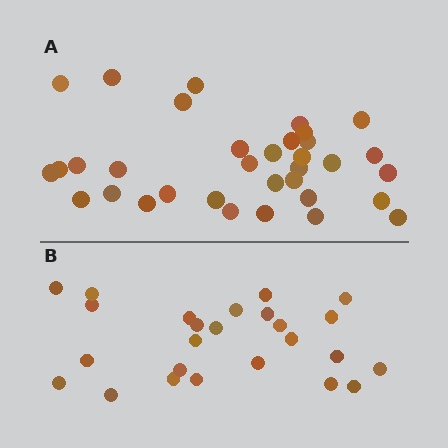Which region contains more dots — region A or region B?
Region A (the top region) has more dots.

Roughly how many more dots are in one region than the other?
Region A has roughly 8 or so more dots than region B.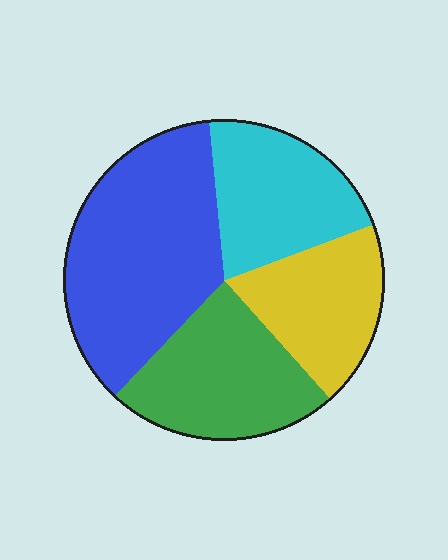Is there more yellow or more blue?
Blue.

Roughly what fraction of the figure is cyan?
Cyan covers roughly 20% of the figure.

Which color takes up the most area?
Blue, at roughly 35%.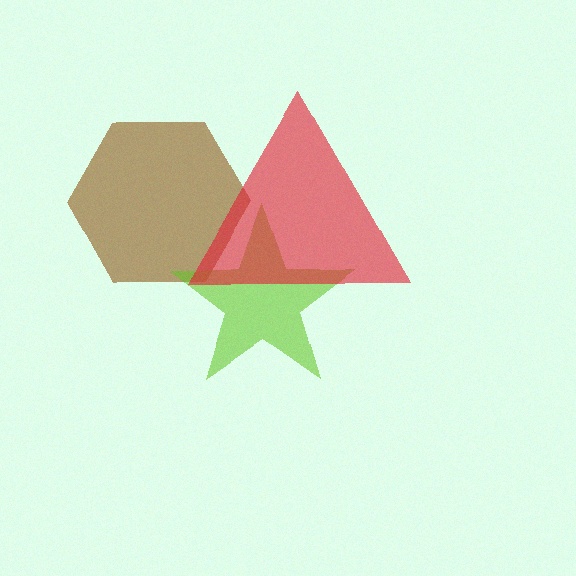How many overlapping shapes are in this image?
There are 3 overlapping shapes in the image.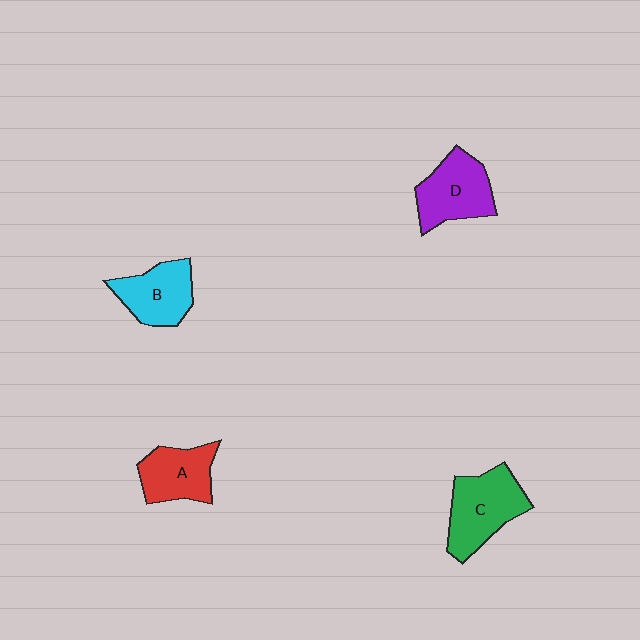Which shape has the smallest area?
Shape A (red).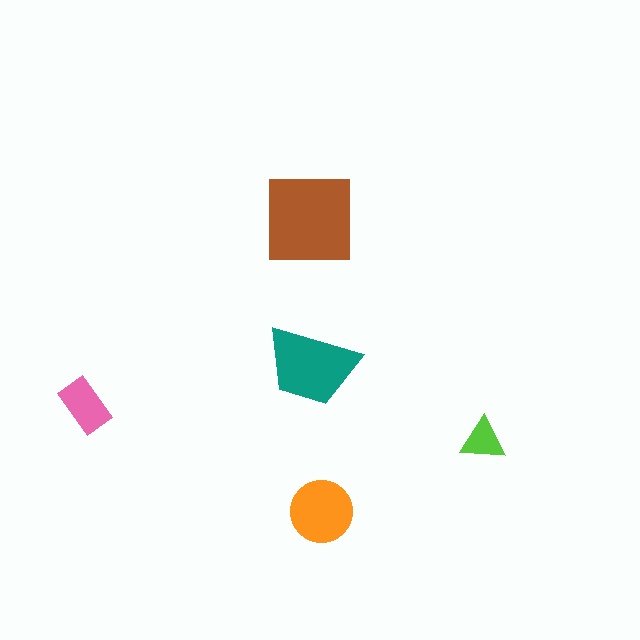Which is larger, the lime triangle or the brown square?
The brown square.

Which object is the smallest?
The lime triangle.